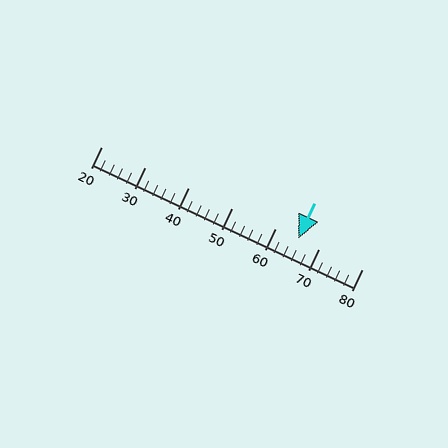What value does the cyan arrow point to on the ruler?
The cyan arrow points to approximately 65.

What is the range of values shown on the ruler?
The ruler shows values from 20 to 80.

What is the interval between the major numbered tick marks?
The major tick marks are spaced 10 units apart.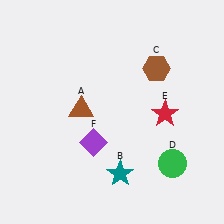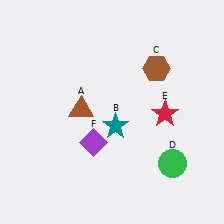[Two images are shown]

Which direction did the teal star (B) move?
The teal star (B) moved up.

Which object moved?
The teal star (B) moved up.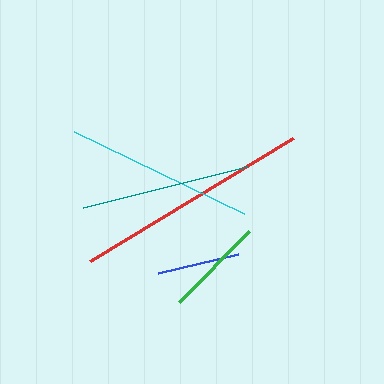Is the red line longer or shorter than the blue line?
The red line is longer than the blue line.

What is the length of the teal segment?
The teal segment is approximately 170 pixels long.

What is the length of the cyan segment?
The cyan segment is approximately 188 pixels long.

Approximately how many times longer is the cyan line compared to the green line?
The cyan line is approximately 1.9 times the length of the green line.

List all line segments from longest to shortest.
From longest to shortest: red, cyan, teal, green, blue.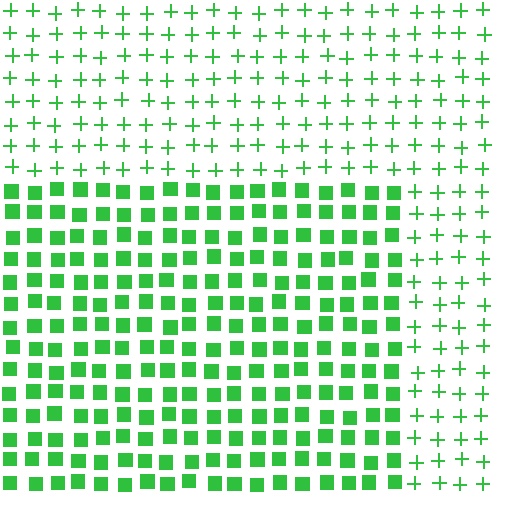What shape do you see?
I see a rectangle.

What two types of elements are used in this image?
The image uses squares inside the rectangle region and plus signs outside it.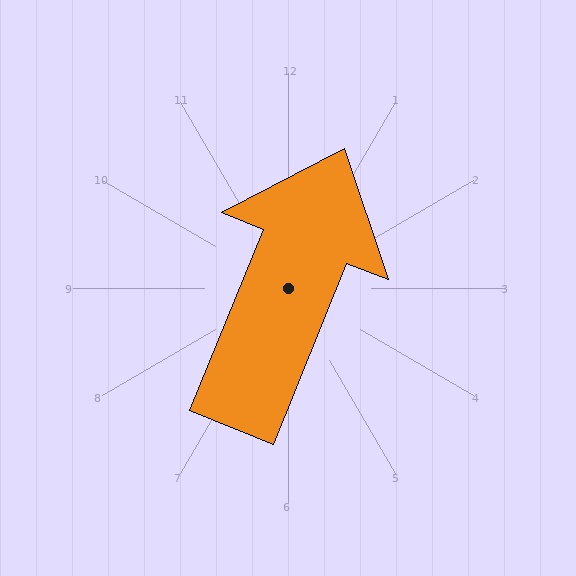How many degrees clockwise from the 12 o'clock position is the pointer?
Approximately 22 degrees.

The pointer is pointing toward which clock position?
Roughly 1 o'clock.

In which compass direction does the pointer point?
North.